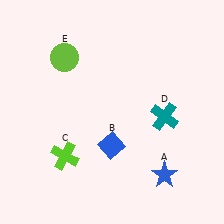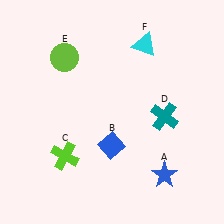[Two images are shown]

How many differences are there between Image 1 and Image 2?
There is 1 difference between the two images.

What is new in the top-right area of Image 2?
A cyan triangle (F) was added in the top-right area of Image 2.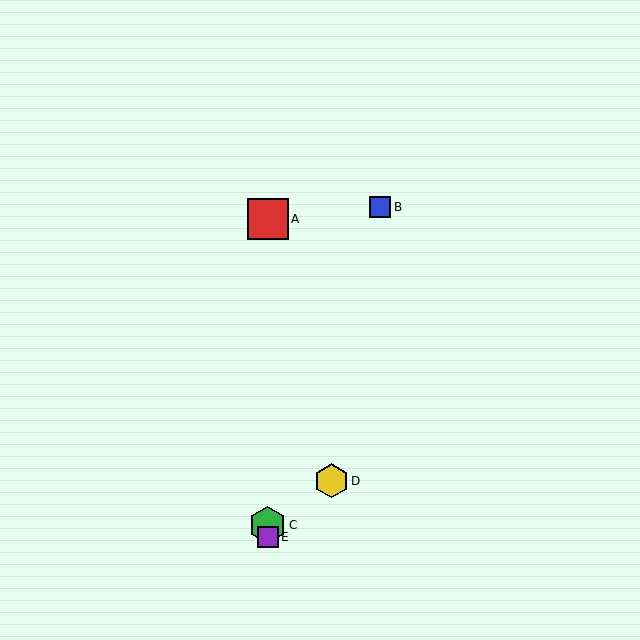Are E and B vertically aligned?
No, E is at x≈268 and B is at x≈380.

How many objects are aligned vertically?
3 objects (A, C, E) are aligned vertically.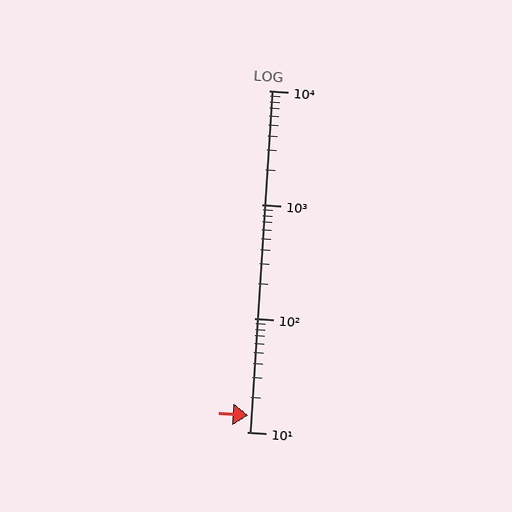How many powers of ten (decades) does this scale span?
The scale spans 3 decades, from 10 to 10000.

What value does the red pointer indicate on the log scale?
The pointer indicates approximately 14.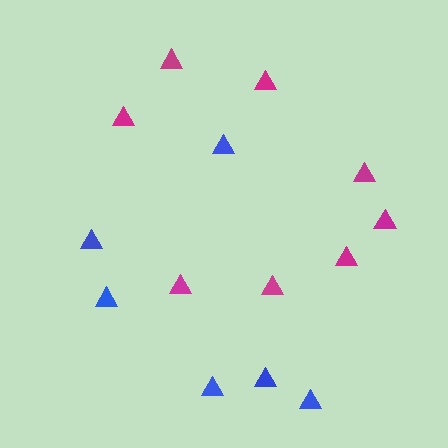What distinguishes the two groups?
There are 2 groups: one group of blue triangles (6) and one group of magenta triangles (8).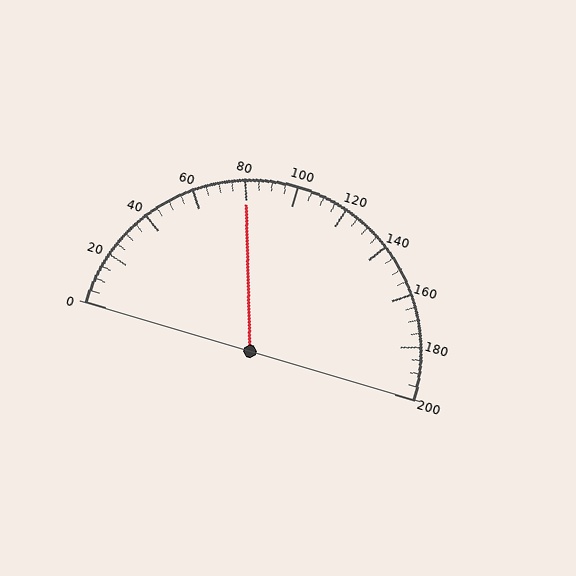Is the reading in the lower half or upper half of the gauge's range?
The reading is in the lower half of the range (0 to 200).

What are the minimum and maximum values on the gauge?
The gauge ranges from 0 to 200.